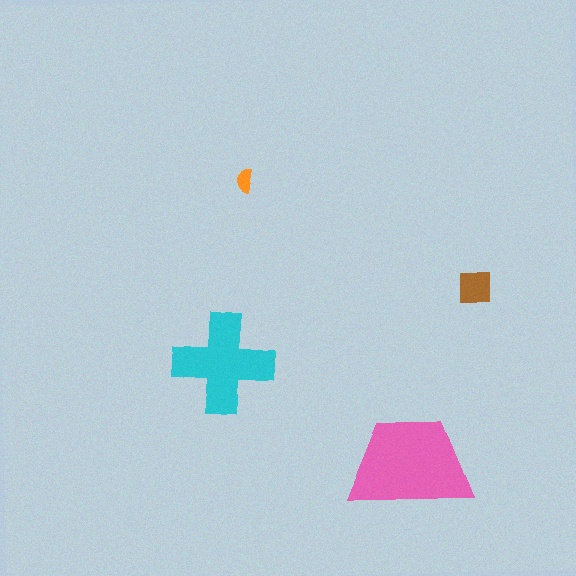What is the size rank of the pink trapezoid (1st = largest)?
1st.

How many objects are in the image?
There are 4 objects in the image.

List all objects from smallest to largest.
The orange semicircle, the brown square, the cyan cross, the pink trapezoid.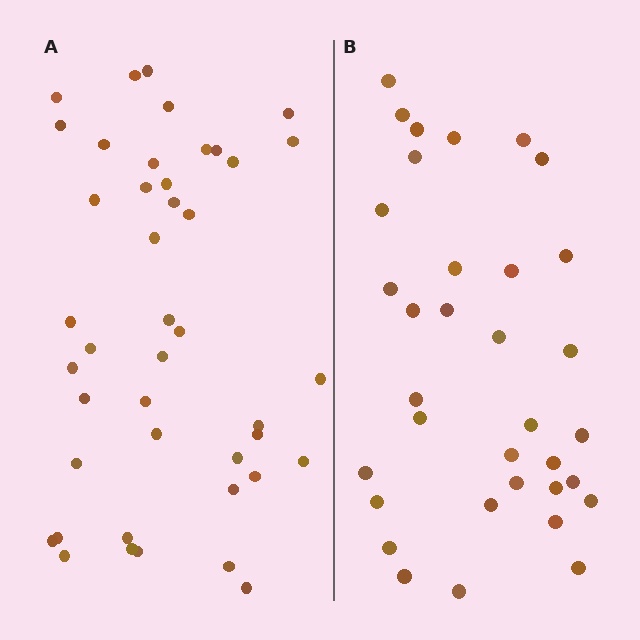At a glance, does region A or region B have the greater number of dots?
Region A (the left region) has more dots.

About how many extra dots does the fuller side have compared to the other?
Region A has roughly 8 or so more dots than region B.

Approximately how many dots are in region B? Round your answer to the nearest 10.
About 30 dots. (The exact count is 34, which rounds to 30.)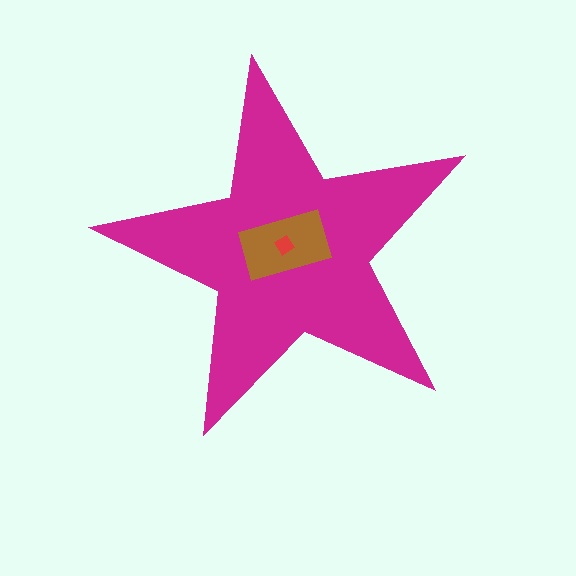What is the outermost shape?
The magenta star.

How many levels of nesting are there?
3.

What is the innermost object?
The red diamond.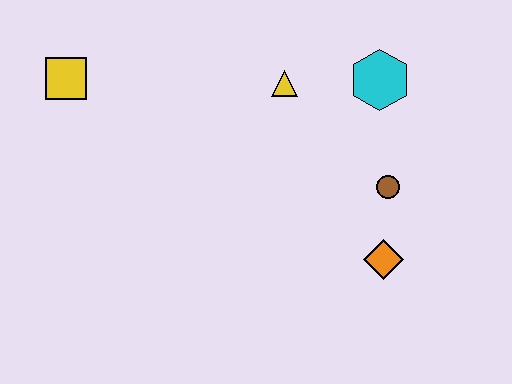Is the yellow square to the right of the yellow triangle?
No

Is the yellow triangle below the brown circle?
No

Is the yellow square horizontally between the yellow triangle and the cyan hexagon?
No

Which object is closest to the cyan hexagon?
The yellow triangle is closest to the cyan hexagon.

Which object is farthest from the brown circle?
The yellow square is farthest from the brown circle.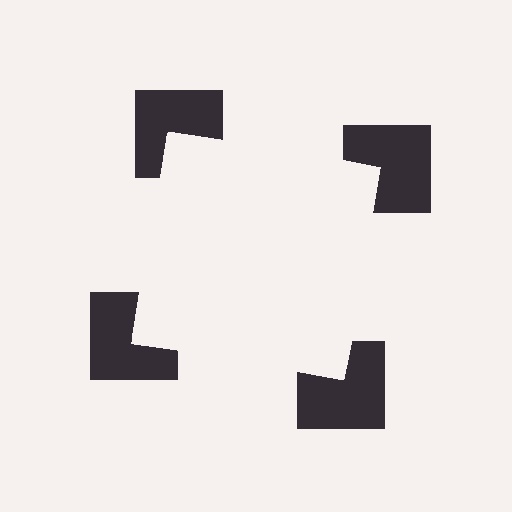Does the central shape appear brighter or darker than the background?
It typically appears slightly brighter than the background, even though no actual brightness change is drawn.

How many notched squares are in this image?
There are 4 — one at each vertex of the illusory square.